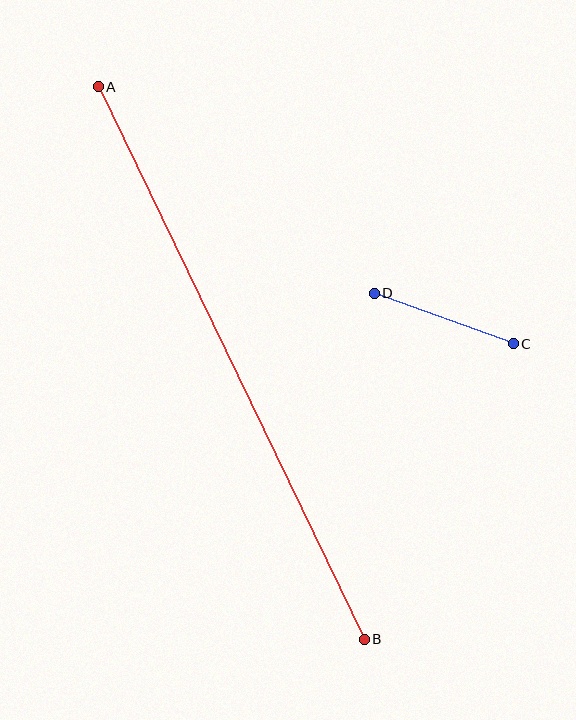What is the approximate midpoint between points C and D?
The midpoint is at approximately (444, 318) pixels.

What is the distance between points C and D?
The distance is approximately 148 pixels.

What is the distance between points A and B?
The distance is approximately 613 pixels.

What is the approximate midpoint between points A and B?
The midpoint is at approximately (231, 363) pixels.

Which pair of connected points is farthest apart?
Points A and B are farthest apart.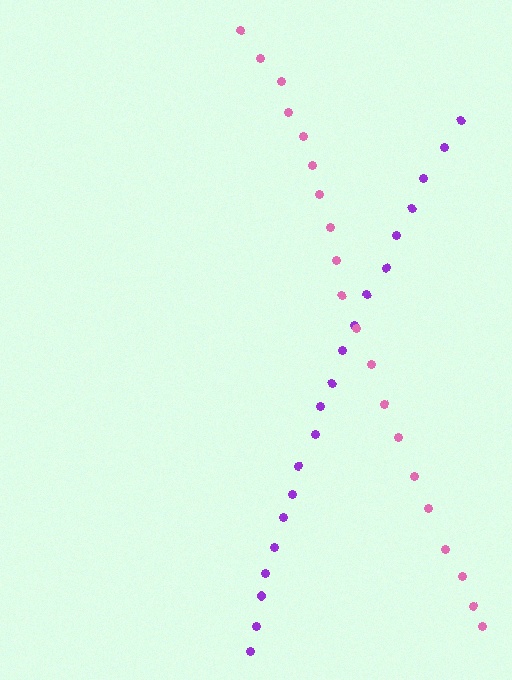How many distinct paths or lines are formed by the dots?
There are 2 distinct paths.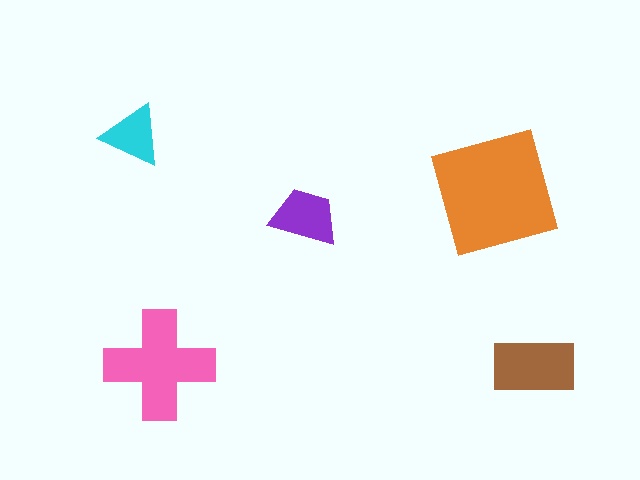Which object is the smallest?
The cyan triangle.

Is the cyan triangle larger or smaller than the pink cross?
Smaller.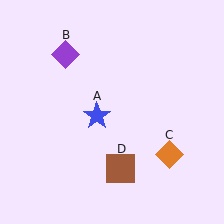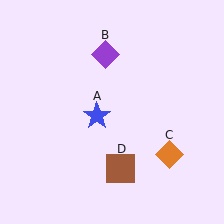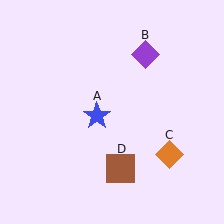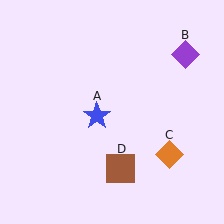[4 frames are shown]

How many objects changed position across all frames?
1 object changed position: purple diamond (object B).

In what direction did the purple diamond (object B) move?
The purple diamond (object B) moved right.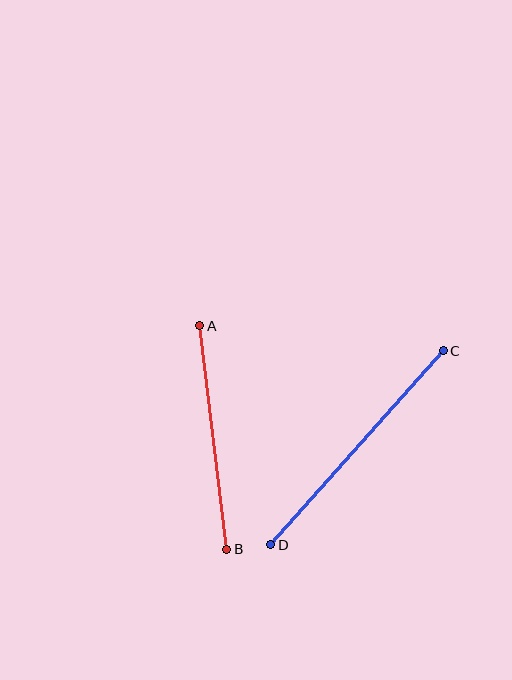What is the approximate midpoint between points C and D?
The midpoint is at approximately (357, 448) pixels.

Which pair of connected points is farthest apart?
Points C and D are farthest apart.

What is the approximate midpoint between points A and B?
The midpoint is at approximately (213, 437) pixels.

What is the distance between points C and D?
The distance is approximately 260 pixels.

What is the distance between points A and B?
The distance is approximately 225 pixels.